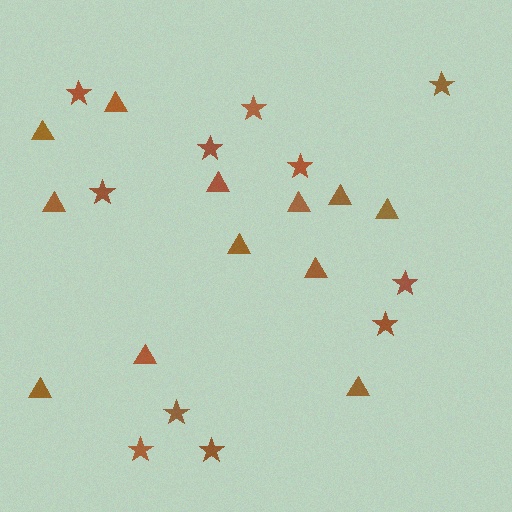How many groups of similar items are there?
There are 2 groups: one group of stars (11) and one group of triangles (12).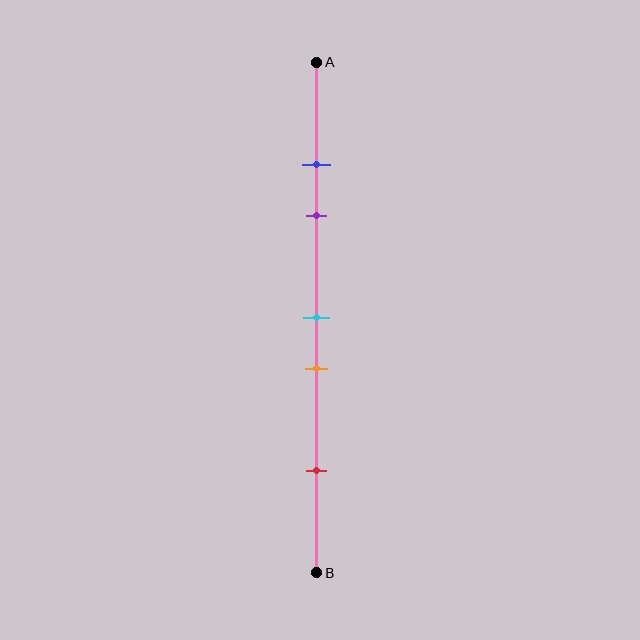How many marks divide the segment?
There are 5 marks dividing the segment.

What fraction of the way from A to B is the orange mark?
The orange mark is approximately 60% (0.6) of the way from A to B.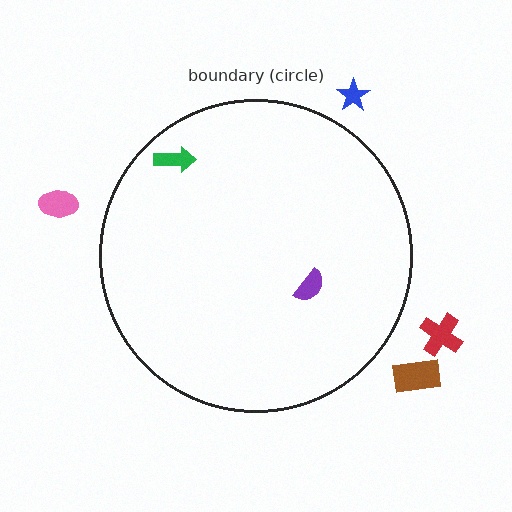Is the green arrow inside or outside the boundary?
Inside.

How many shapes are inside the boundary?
2 inside, 4 outside.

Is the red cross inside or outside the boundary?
Outside.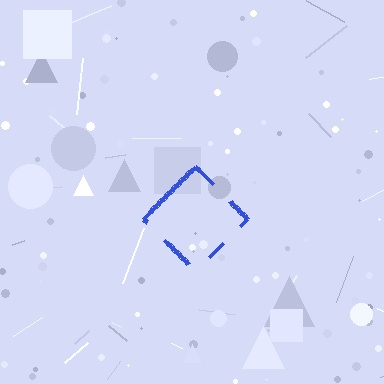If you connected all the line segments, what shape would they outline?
They would outline a diamond.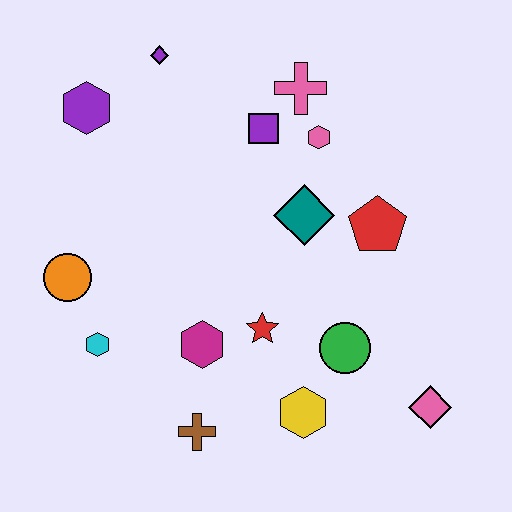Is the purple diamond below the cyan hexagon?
No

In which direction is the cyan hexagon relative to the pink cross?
The cyan hexagon is below the pink cross.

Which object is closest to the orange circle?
The cyan hexagon is closest to the orange circle.